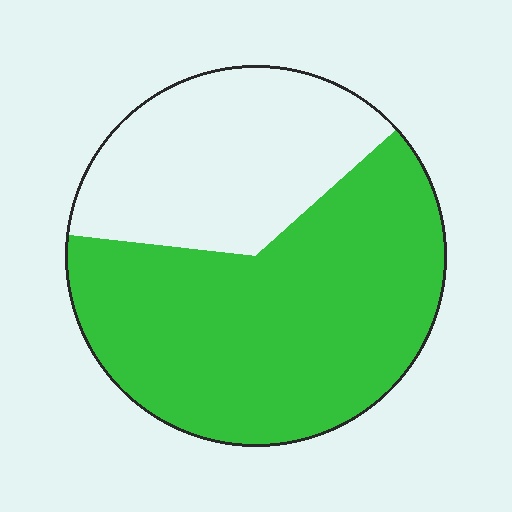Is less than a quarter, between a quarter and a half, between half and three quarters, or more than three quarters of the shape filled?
Between half and three quarters.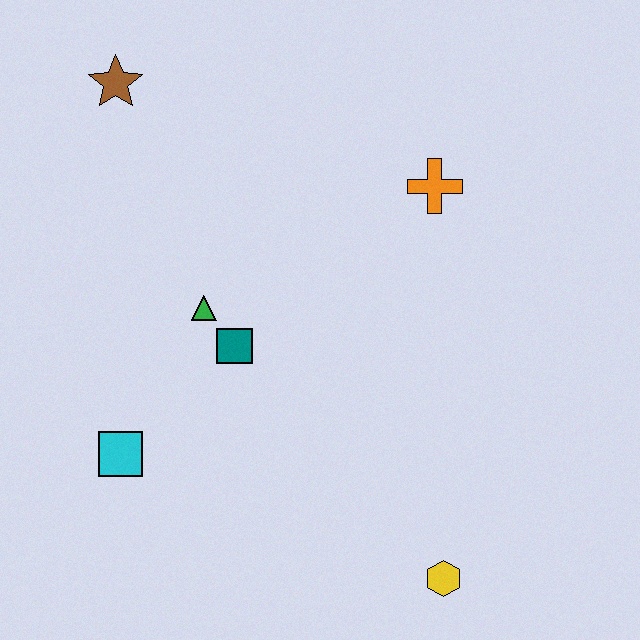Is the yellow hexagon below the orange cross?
Yes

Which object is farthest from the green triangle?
The yellow hexagon is farthest from the green triangle.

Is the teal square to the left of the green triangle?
No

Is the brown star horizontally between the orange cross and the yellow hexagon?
No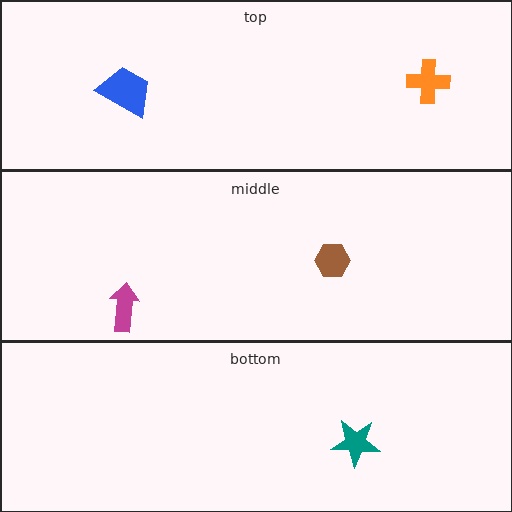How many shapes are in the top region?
2.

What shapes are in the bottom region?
The teal star.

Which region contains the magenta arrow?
The middle region.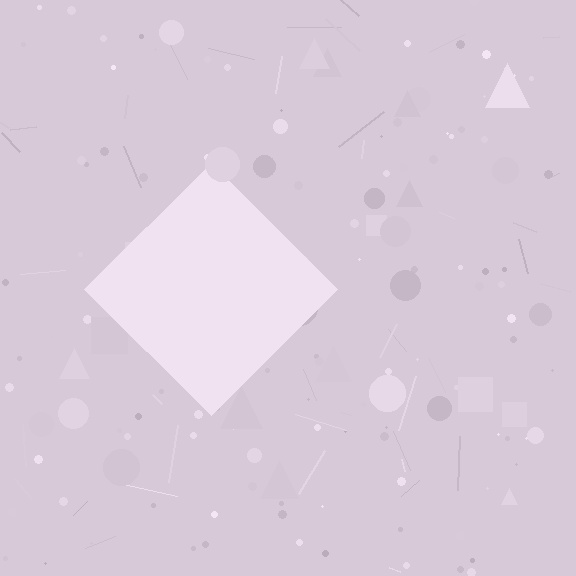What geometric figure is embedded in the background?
A diamond is embedded in the background.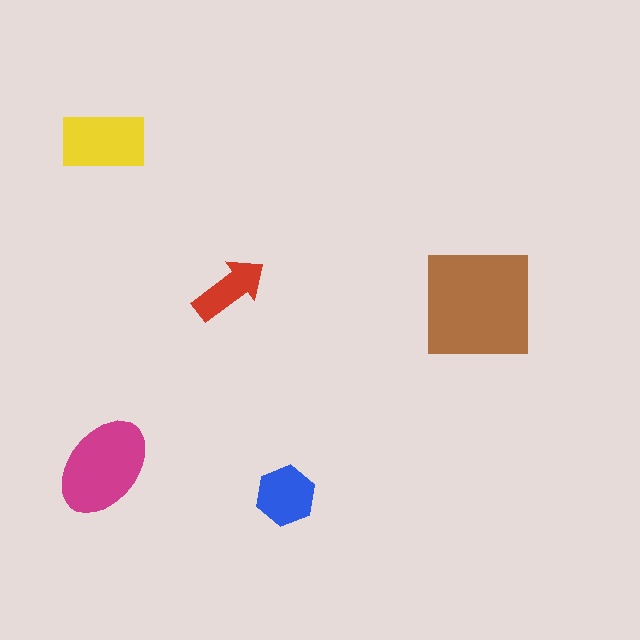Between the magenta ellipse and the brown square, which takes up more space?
The brown square.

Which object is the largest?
The brown square.